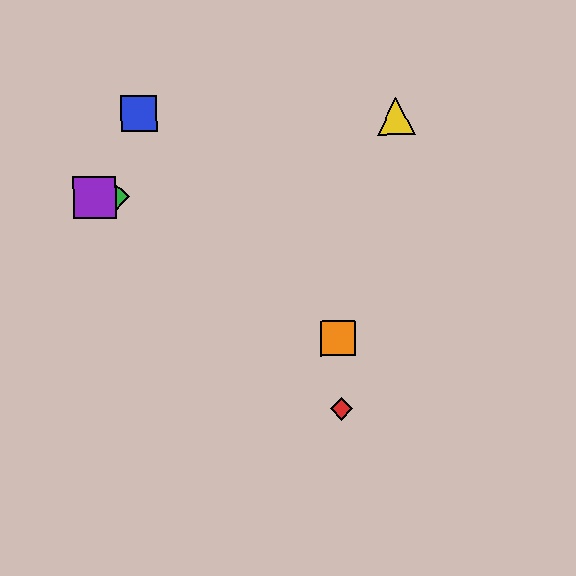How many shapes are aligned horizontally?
2 shapes (the green diamond, the purple square) are aligned horizontally.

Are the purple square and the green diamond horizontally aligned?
Yes, both are at y≈197.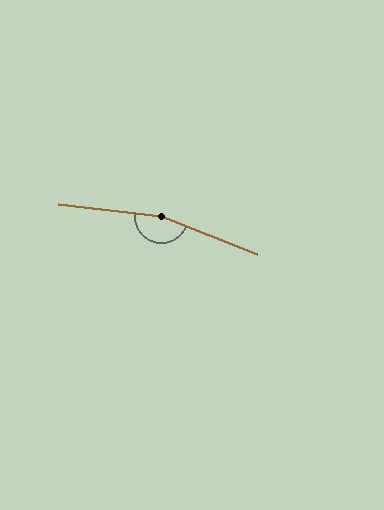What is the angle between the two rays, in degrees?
Approximately 165 degrees.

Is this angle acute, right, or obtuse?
It is obtuse.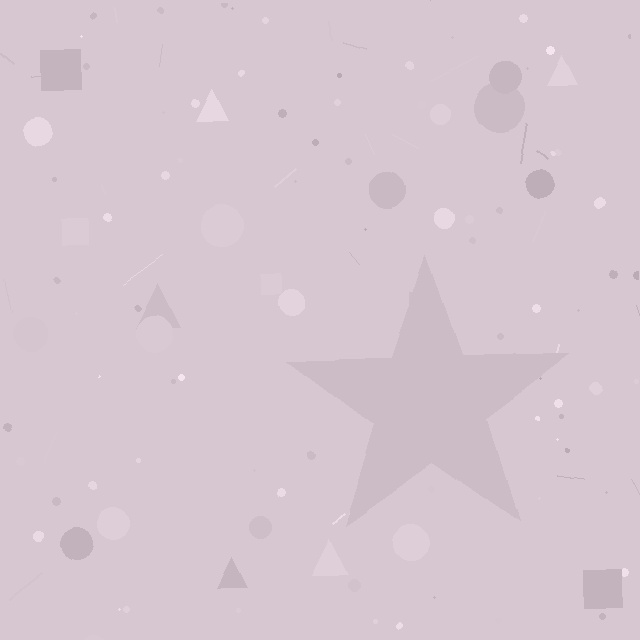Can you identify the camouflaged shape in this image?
The camouflaged shape is a star.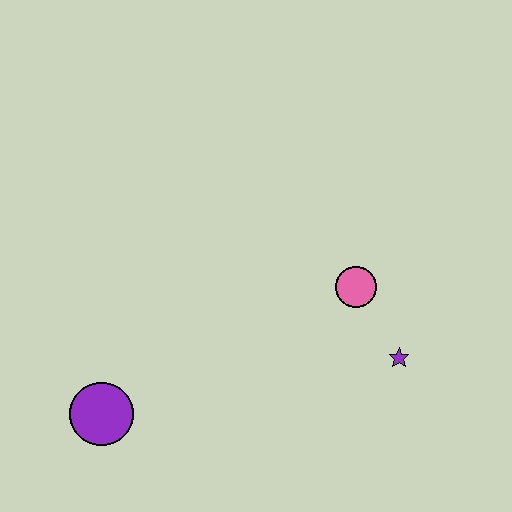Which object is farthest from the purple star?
The purple circle is farthest from the purple star.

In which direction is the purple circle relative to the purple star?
The purple circle is to the left of the purple star.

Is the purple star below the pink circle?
Yes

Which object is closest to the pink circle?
The purple star is closest to the pink circle.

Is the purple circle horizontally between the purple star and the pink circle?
No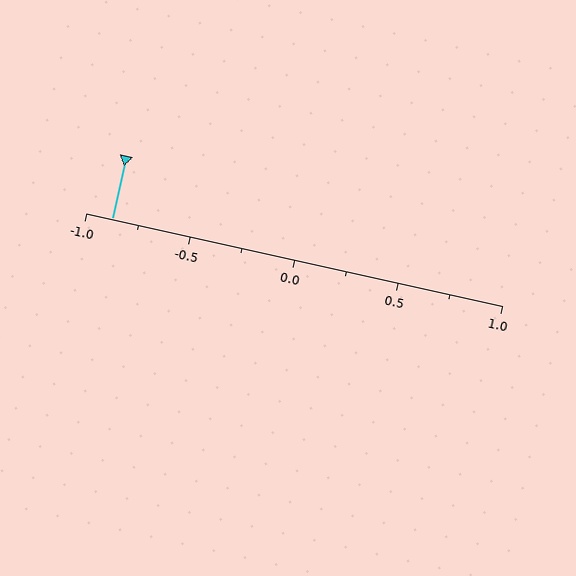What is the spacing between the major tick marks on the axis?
The major ticks are spaced 0.5 apart.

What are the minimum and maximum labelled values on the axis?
The axis runs from -1.0 to 1.0.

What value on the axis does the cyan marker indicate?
The marker indicates approximately -0.88.